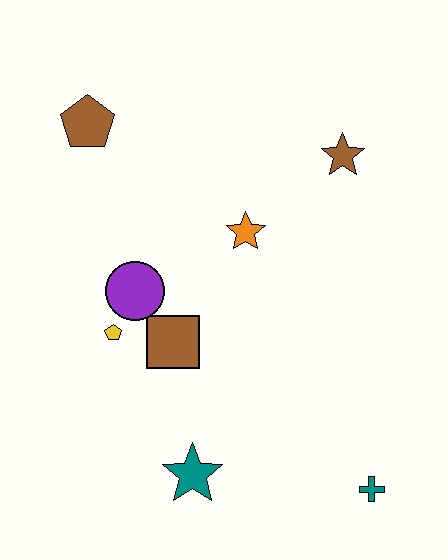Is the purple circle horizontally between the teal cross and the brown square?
No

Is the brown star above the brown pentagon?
No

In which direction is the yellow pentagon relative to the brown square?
The yellow pentagon is to the left of the brown square.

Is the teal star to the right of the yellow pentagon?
Yes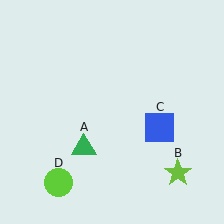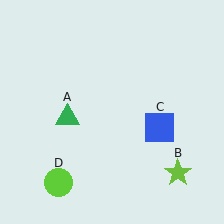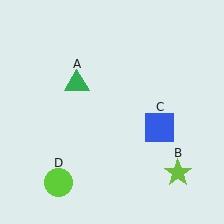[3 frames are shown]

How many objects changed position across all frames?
1 object changed position: green triangle (object A).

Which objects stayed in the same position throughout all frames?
Lime star (object B) and blue square (object C) and lime circle (object D) remained stationary.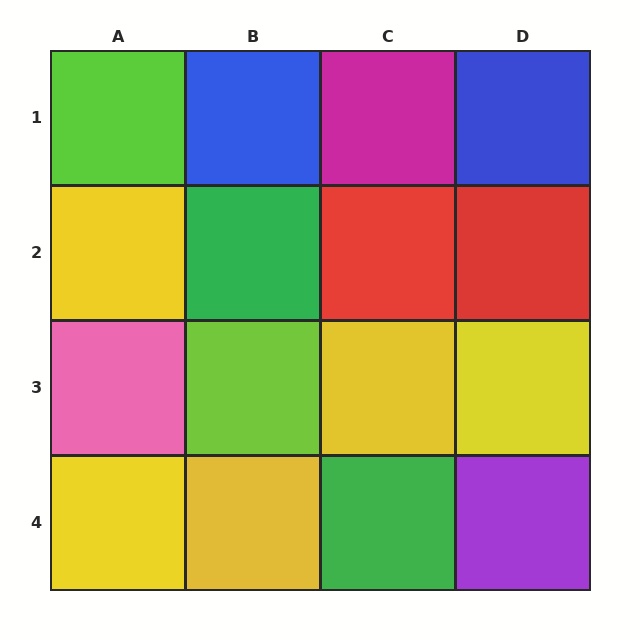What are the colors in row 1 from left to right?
Lime, blue, magenta, blue.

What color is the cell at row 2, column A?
Yellow.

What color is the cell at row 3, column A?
Pink.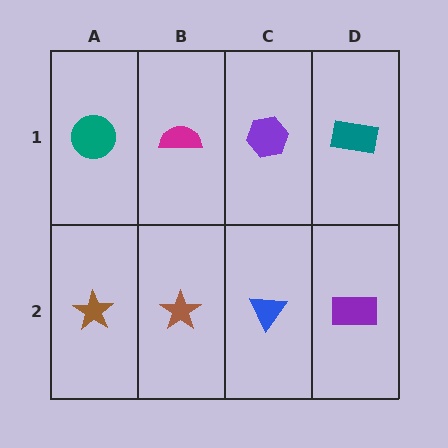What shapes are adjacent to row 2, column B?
A magenta semicircle (row 1, column B), a brown star (row 2, column A), a blue triangle (row 2, column C).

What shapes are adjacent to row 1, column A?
A brown star (row 2, column A), a magenta semicircle (row 1, column B).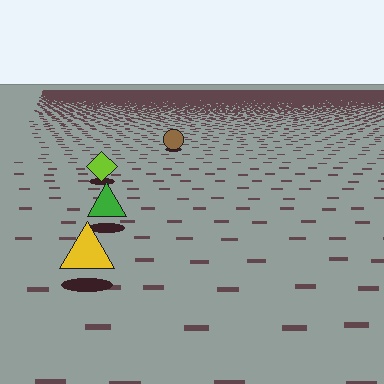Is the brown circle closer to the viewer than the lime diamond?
No. The lime diamond is closer — you can tell from the texture gradient: the ground texture is coarser near it.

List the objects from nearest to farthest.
From nearest to farthest: the yellow triangle, the green triangle, the lime diamond, the brown circle.